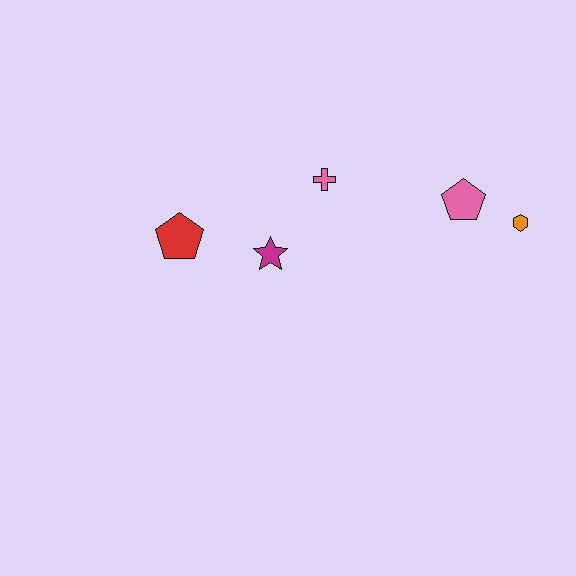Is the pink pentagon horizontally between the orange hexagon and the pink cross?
Yes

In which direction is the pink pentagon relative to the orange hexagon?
The pink pentagon is to the left of the orange hexagon.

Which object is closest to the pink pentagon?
The orange hexagon is closest to the pink pentagon.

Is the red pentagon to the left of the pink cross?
Yes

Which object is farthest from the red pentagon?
The orange hexagon is farthest from the red pentagon.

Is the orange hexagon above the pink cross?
No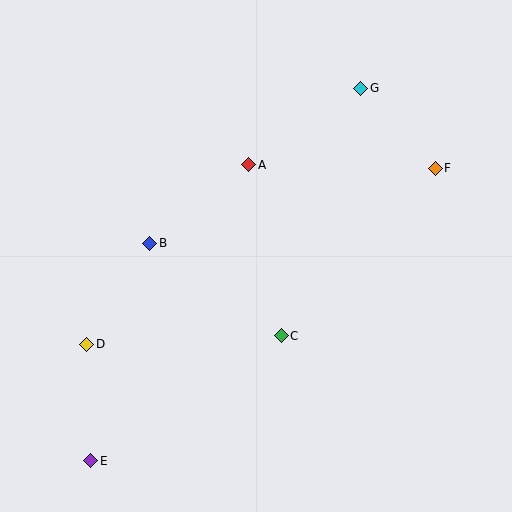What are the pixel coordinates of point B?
Point B is at (150, 243).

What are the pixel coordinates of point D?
Point D is at (87, 344).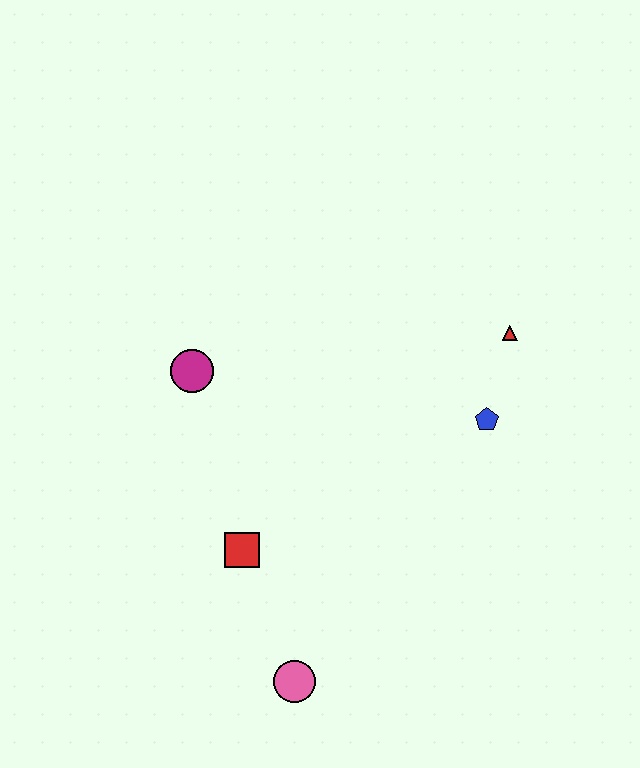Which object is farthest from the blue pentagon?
The pink circle is farthest from the blue pentagon.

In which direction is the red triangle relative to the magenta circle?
The red triangle is to the right of the magenta circle.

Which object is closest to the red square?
The pink circle is closest to the red square.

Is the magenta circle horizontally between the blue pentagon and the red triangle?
No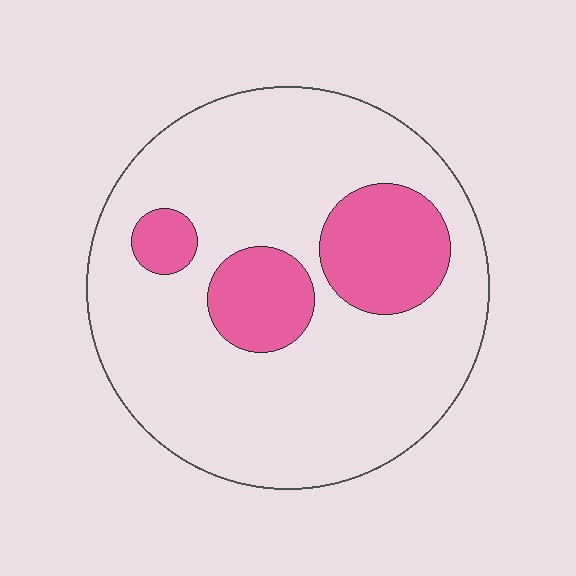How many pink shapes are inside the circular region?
3.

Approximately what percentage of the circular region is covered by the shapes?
Approximately 20%.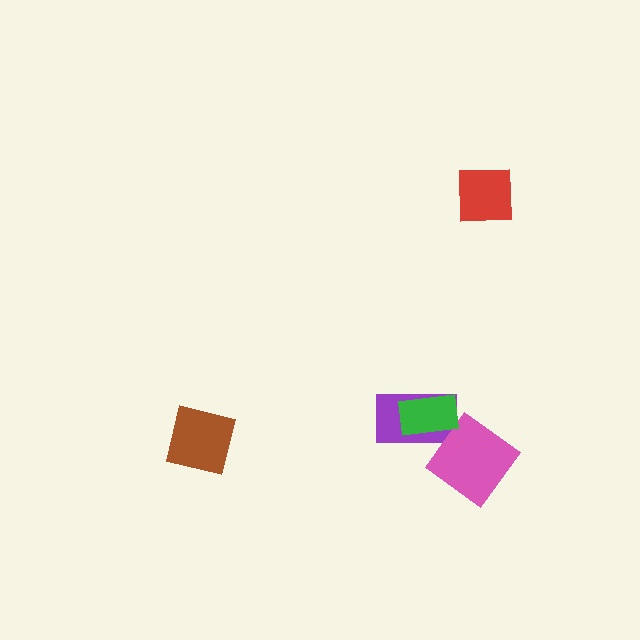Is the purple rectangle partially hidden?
Yes, it is partially covered by another shape.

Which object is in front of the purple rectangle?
The green rectangle is in front of the purple rectangle.